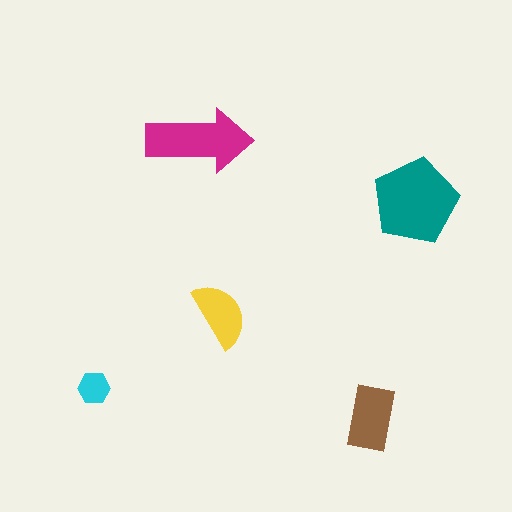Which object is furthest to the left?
The cyan hexagon is leftmost.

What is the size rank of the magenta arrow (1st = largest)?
2nd.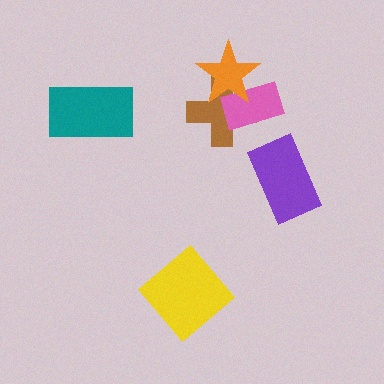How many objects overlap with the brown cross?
2 objects overlap with the brown cross.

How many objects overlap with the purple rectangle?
0 objects overlap with the purple rectangle.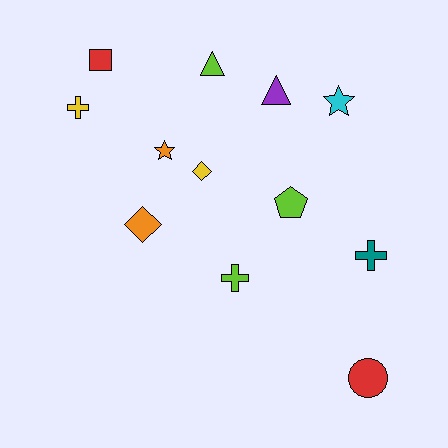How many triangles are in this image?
There are 2 triangles.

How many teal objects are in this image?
There is 1 teal object.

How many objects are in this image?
There are 12 objects.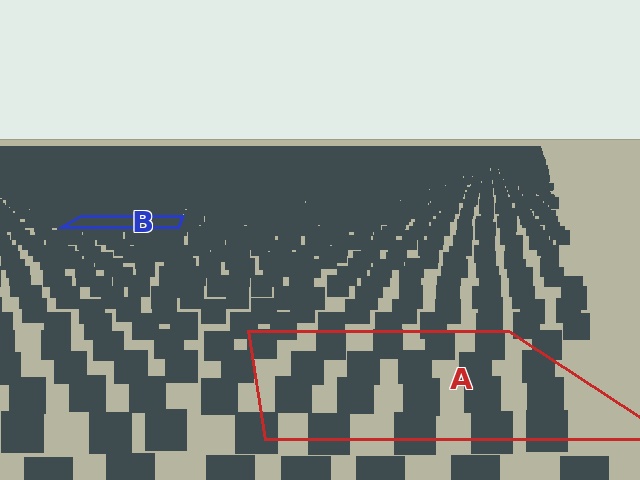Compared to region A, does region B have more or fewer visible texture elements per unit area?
Region B has more texture elements per unit area — they are packed more densely because it is farther away.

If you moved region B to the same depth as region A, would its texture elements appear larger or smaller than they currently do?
They would appear larger. At a closer depth, the same texture elements are projected at a bigger on-screen size.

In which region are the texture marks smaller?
The texture marks are smaller in region B, because it is farther away.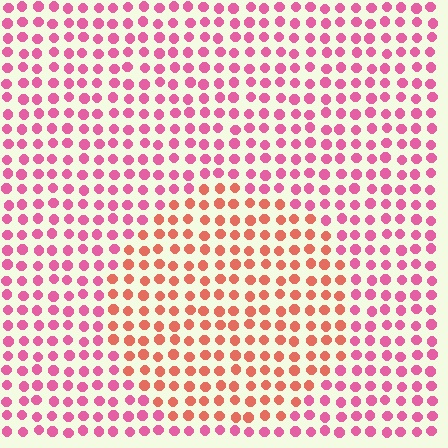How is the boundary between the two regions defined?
The boundary is defined purely by a slight shift in hue (about 37 degrees). Spacing, size, and orientation are identical on both sides.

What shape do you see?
I see a circle.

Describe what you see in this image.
The image is filled with small pink elements in a uniform arrangement. A circle-shaped region is visible where the elements are tinted to a slightly different hue, forming a subtle color boundary.